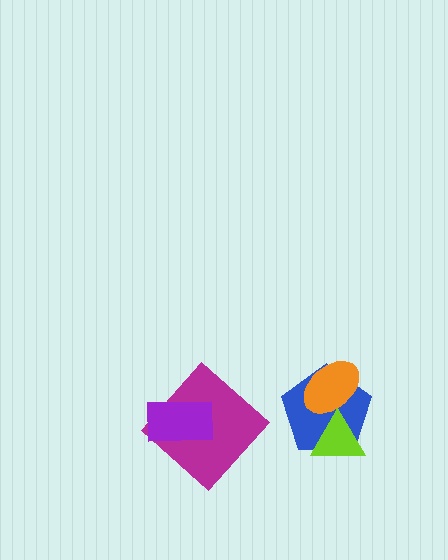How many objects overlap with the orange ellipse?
2 objects overlap with the orange ellipse.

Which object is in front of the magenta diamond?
The purple rectangle is in front of the magenta diamond.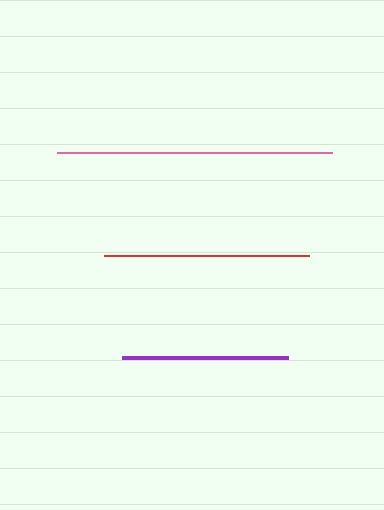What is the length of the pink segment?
The pink segment is approximately 275 pixels long.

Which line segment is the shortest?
The purple line is the shortest at approximately 166 pixels.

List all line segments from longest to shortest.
From longest to shortest: pink, red, purple.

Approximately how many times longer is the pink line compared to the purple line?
The pink line is approximately 1.7 times the length of the purple line.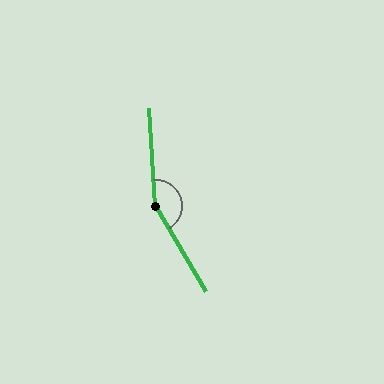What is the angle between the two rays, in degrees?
Approximately 153 degrees.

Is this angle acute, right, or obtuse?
It is obtuse.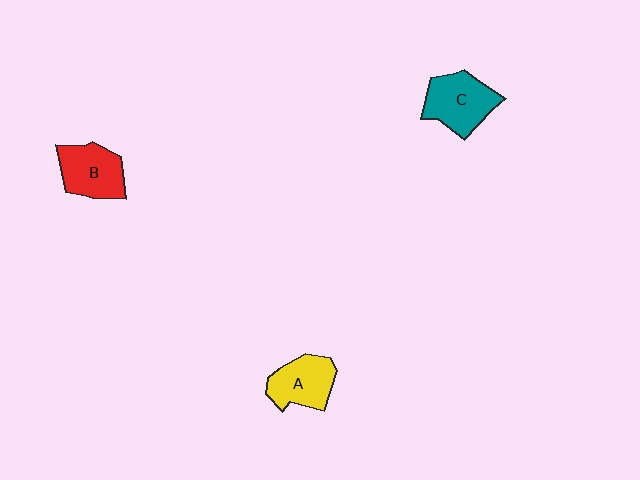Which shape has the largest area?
Shape C (teal).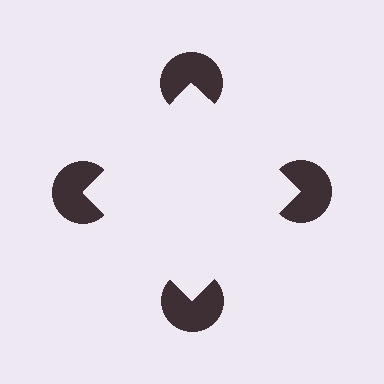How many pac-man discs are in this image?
There are 4 — one at each vertex of the illusory square.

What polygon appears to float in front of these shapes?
An illusory square — its edges are inferred from the aligned wedge cuts in the pac-man discs, not physically drawn.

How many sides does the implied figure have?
4 sides.